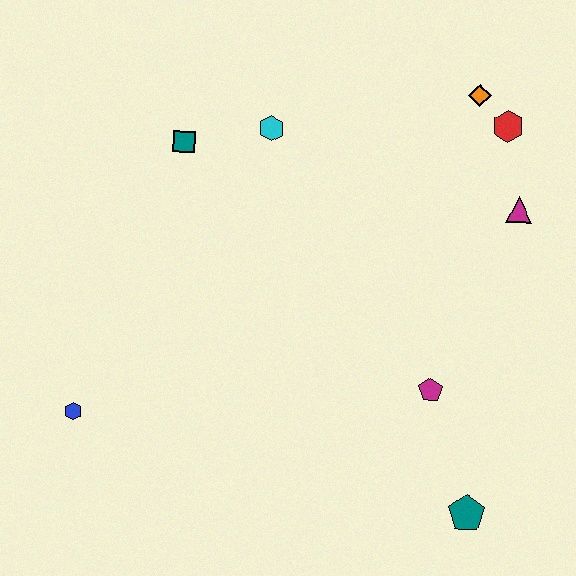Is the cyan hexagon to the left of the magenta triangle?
Yes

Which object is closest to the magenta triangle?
The red hexagon is closest to the magenta triangle.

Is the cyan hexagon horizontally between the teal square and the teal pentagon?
Yes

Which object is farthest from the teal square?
The teal pentagon is farthest from the teal square.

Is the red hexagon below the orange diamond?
Yes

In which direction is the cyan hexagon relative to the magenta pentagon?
The cyan hexagon is above the magenta pentagon.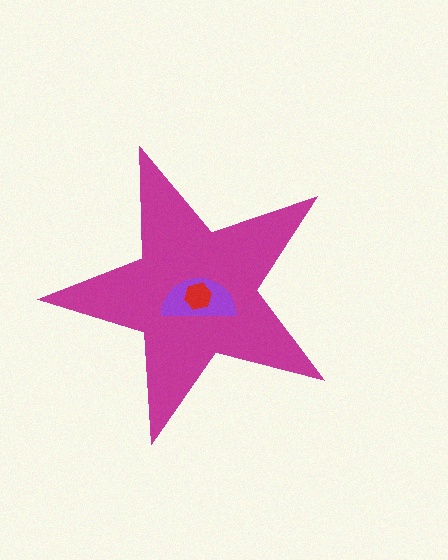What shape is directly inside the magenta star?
The purple semicircle.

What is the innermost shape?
The red hexagon.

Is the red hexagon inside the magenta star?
Yes.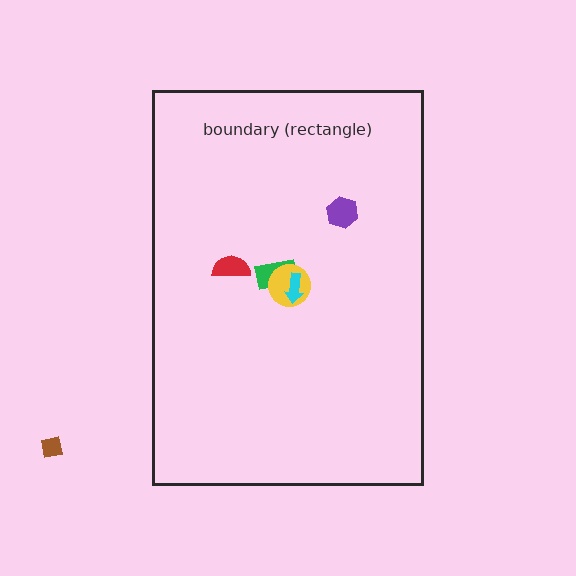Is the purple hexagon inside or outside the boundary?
Inside.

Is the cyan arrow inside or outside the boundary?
Inside.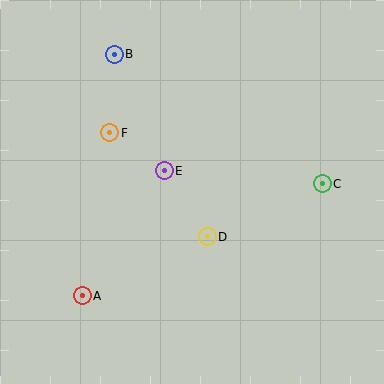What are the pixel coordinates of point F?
Point F is at (110, 133).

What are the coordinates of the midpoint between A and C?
The midpoint between A and C is at (202, 240).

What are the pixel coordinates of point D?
Point D is at (207, 237).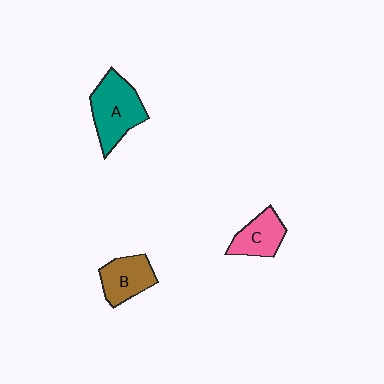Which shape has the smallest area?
Shape C (pink).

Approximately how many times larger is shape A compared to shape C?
Approximately 1.6 times.